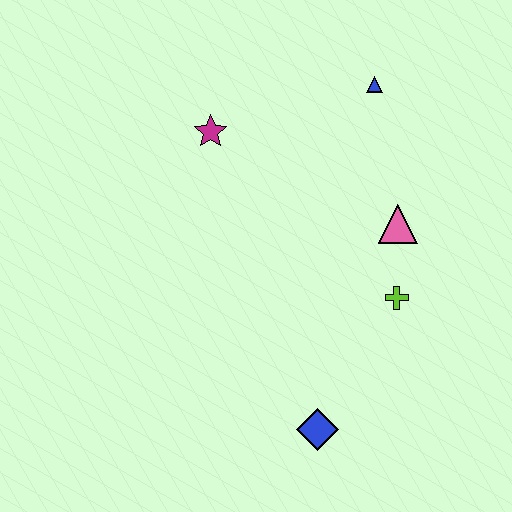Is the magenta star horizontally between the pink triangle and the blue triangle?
No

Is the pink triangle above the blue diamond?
Yes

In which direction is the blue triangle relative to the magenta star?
The blue triangle is to the right of the magenta star.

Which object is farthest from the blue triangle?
The blue diamond is farthest from the blue triangle.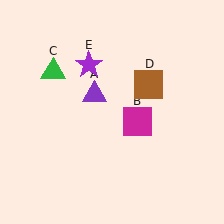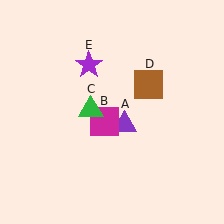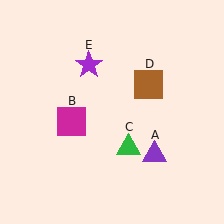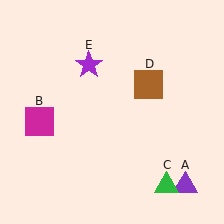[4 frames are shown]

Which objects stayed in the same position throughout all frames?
Brown square (object D) and purple star (object E) remained stationary.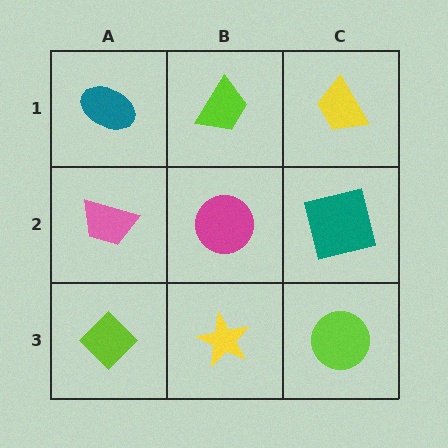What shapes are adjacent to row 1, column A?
A pink trapezoid (row 2, column A), a lime trapezoid (row 1, column B).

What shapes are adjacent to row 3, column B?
A magenta circle (row 2, column B), a lime diamond (row 3, column A), a lime circle (row 3, column C).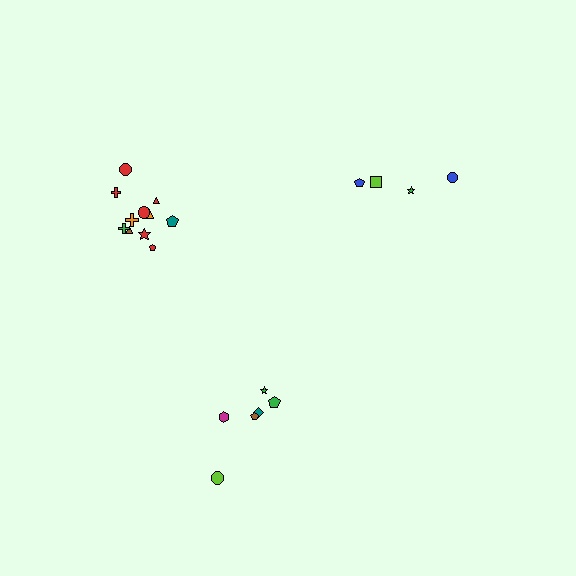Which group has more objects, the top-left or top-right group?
The top-left group.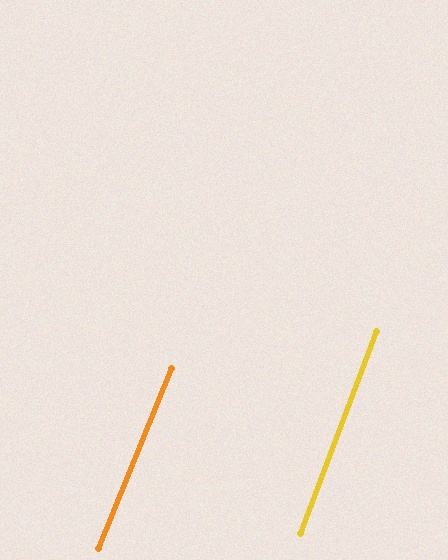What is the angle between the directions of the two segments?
Approximately 1 degree.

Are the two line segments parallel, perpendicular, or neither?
Parallel — their directions differ by only 1.5°.